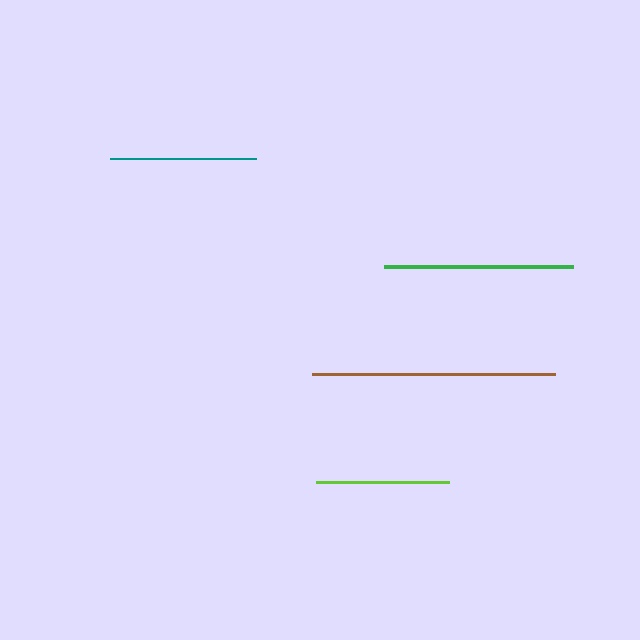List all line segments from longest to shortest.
From longest to shortest: brown, green, teal, lime.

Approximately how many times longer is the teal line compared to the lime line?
The teal line is approximately 1.1 times the length of the lime line.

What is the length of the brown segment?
The brown segment is approximately 243 pixels long.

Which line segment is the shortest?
The lime line is the shortest at approximately 133 pixels.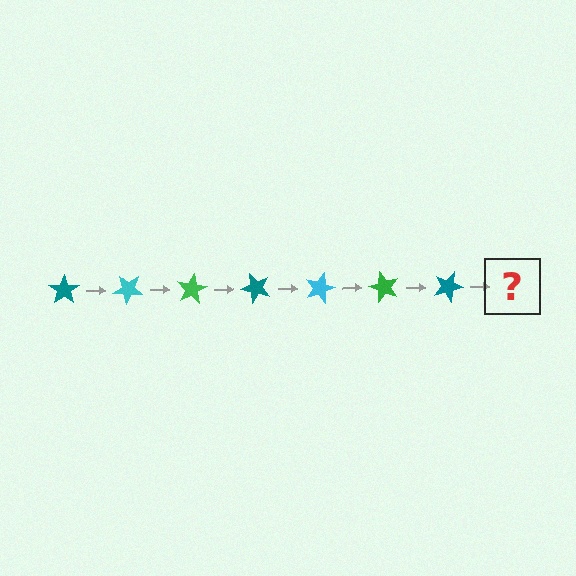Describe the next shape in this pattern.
It should be a cyan star, rotated 280 degrees from the start.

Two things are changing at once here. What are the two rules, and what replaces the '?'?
The two rules are that it rotates 40 degrees each step and the color cycles through teal, cyan, and green. The '?' should be a cyan star, rotated 280 degrees from the start.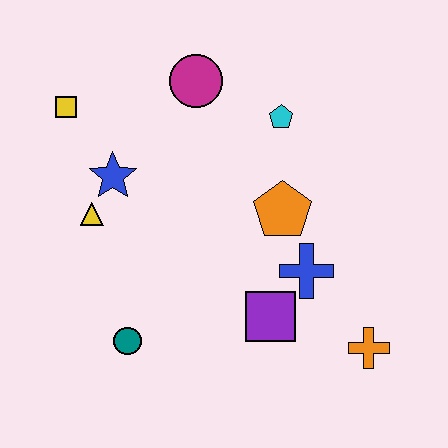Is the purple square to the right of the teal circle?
Yes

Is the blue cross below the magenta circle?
Yes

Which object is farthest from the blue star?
The orange cross is farthest from the blue star.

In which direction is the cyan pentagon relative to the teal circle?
The cyan pentagon is above the teal circle.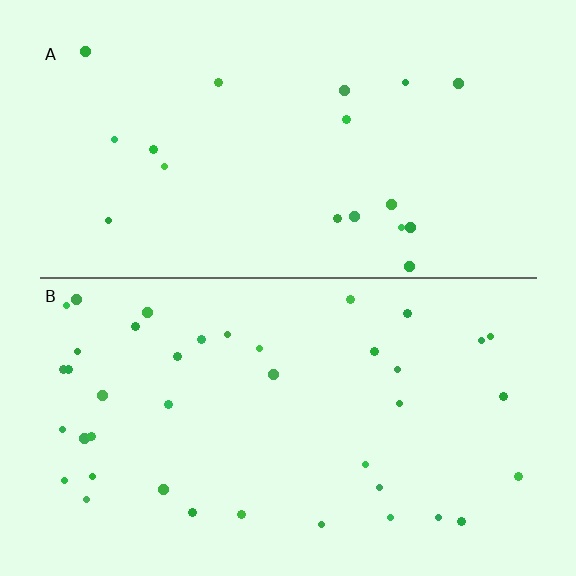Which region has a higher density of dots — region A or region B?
B (the bottom).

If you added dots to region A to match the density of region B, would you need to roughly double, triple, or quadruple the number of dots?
Approximately double.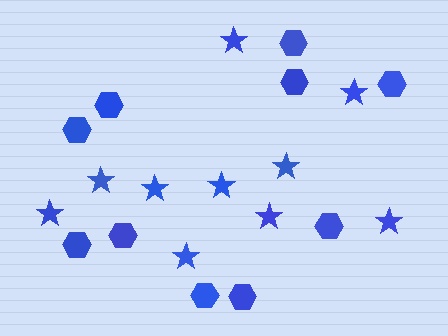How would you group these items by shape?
There are 2 groups: one group of hexagons (10) and one group of stars (10).